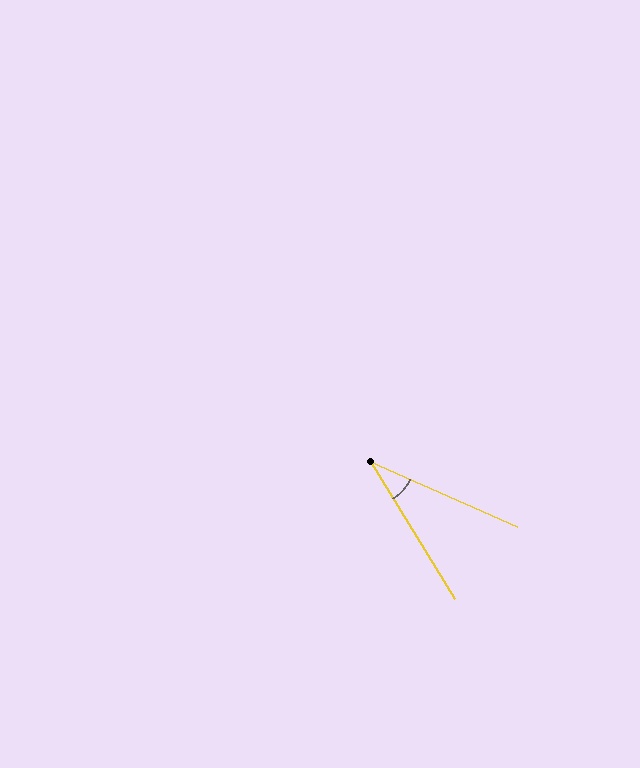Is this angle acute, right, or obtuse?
It is acute.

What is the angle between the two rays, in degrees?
Approximately 35 degrees.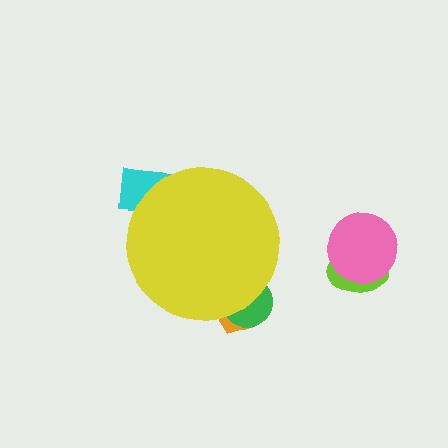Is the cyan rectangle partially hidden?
Yes, the cyan rectangle is partially hidden behind the yellow circle.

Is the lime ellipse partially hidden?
No, the lime ellipse is fully visible.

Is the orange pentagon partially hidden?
Yes, the orange pentagon is partially hidden behind the yellow circle.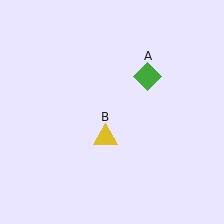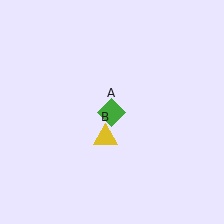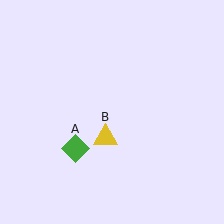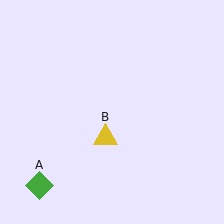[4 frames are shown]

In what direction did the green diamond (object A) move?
The green diamond (object A) moved down and to the left.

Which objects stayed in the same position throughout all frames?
Yellow triangle (object B) remained stationary.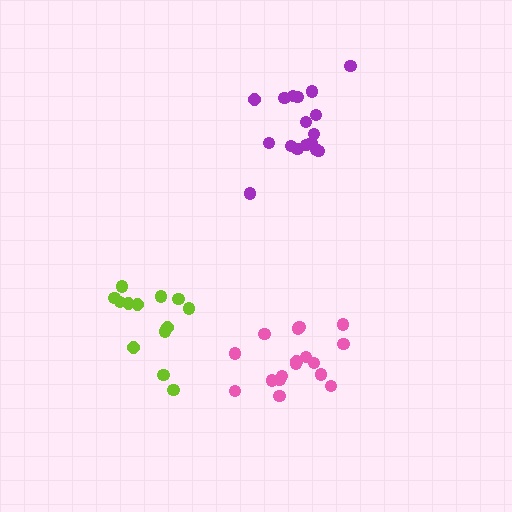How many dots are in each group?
Group 1: 17 dots, Group 2: 13 dots, Group 3: 17 dots (47 total).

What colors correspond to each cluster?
The clusters are colored: pink, lime, purple.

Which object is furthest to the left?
The lime cluster is leftmost.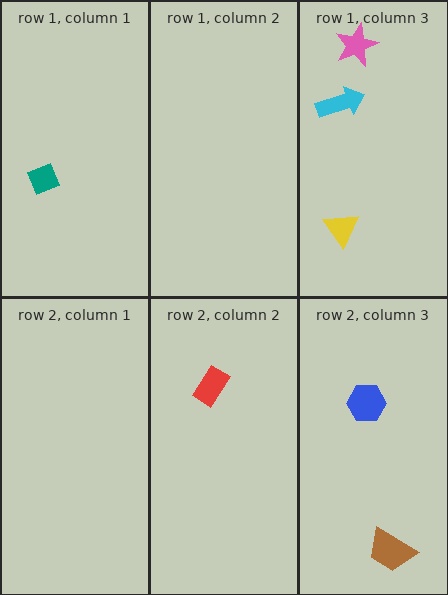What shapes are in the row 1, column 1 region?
The teal diamond.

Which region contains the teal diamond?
The row 1, column 1 region.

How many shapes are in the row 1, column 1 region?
1.